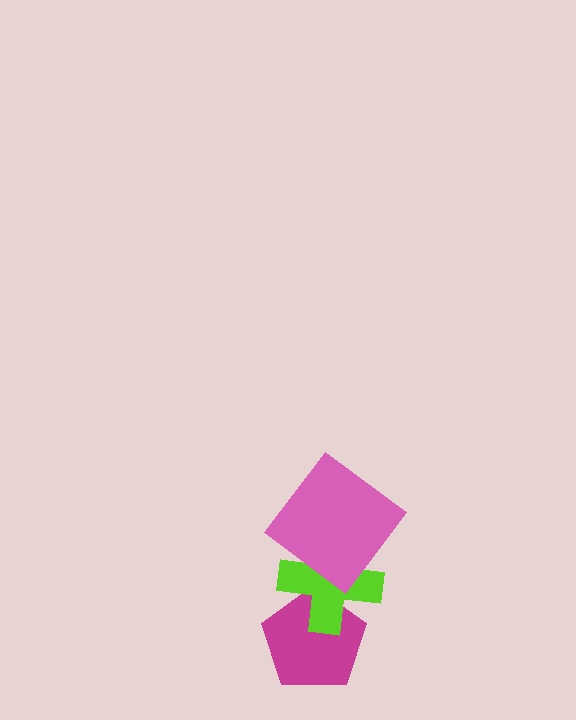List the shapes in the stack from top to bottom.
From top to bottom: the pink diamond, the lime cross, the magenta pentagon.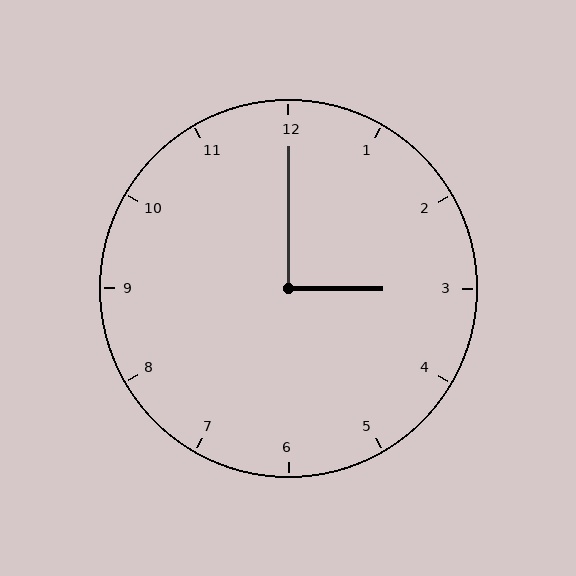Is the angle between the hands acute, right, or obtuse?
It is right.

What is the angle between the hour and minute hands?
Approximately 90 degrees.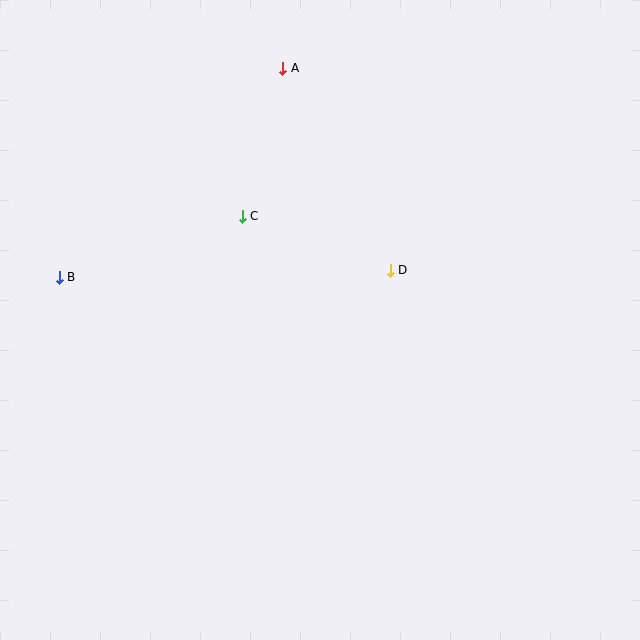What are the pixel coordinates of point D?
Point D is at (390, 270).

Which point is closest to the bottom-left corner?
Point B is closest to the bottom-left corner.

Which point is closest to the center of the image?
Point D at (390, 270) is closest to the center.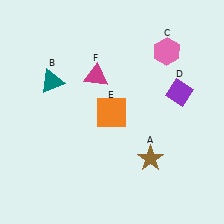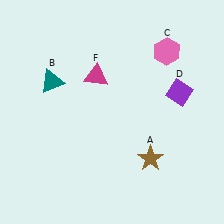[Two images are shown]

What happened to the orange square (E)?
The orange square (E) was removed in Image 2. It was in the bottom-left area of Image 1.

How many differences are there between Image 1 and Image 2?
There is 1 difference between the two images.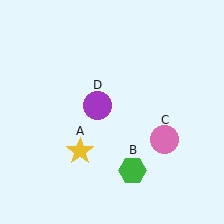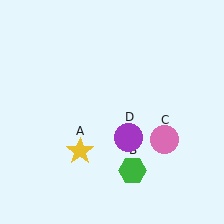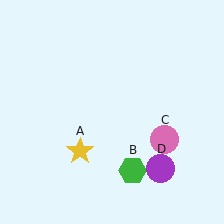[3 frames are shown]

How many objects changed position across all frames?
1 object changed position: purple circle (object D).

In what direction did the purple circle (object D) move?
The purple circle (object D) moved down and to the right.